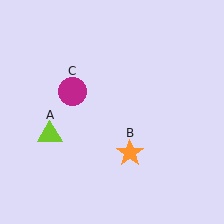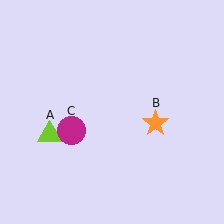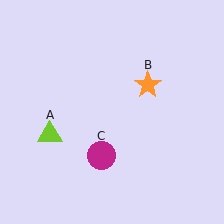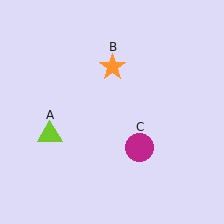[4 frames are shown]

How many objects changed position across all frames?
2 objects changed position: orange star (object B), magenta circle (object C).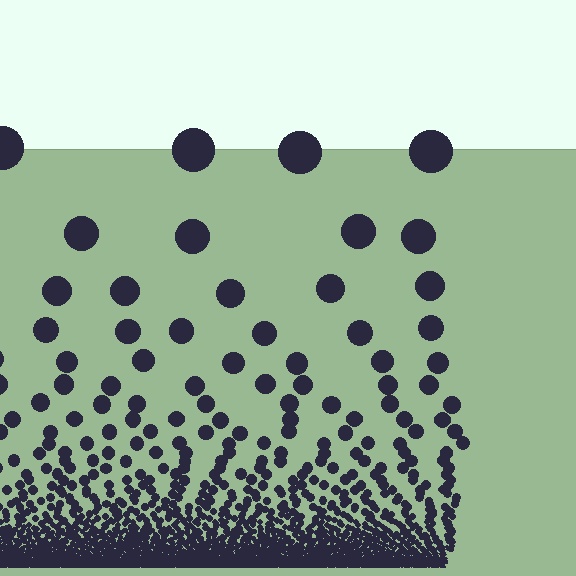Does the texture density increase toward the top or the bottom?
Density increases toward the bottom.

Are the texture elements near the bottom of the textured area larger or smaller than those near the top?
Smaller. The gradient is inverted — elements near the bottom are smaller and denser.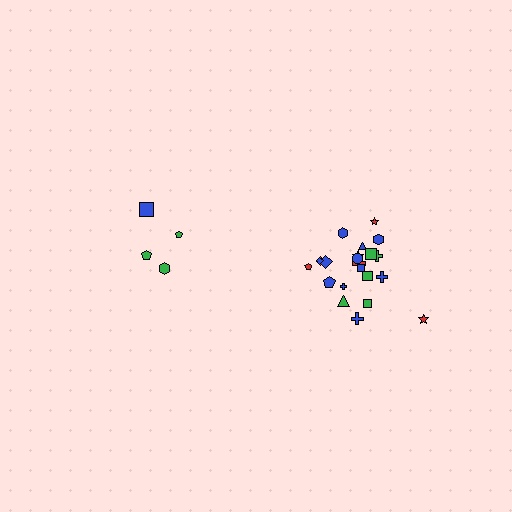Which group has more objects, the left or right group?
The right group.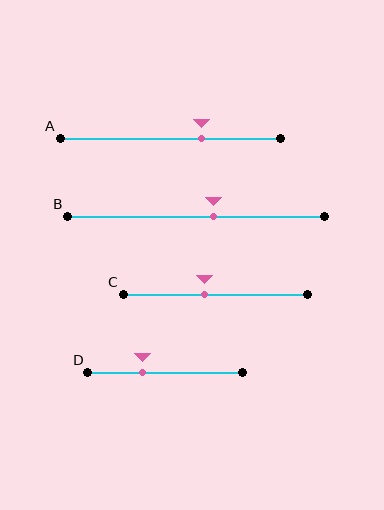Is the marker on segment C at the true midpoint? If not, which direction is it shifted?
No, the marker on segment C is shifted to the left by about 6% of the segment length.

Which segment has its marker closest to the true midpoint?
Segment C has its marker closest to the true midpoint.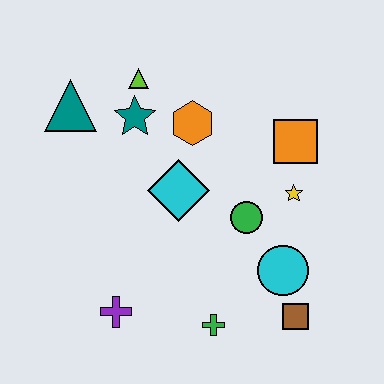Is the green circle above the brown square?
Yes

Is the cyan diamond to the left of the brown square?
Yes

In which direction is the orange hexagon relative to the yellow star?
The orange hexagon is to the left of the yellow star.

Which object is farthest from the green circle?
The teal triangle is farthest from the green circle.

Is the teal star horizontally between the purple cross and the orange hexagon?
Yes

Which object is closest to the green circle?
The yellow star is closest to the green circle.